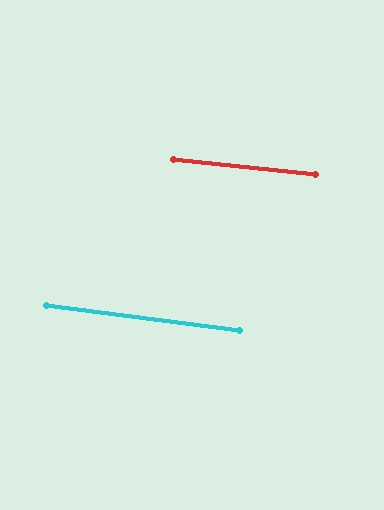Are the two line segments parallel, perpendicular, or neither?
Parallel — their directions differ by only 1.4°.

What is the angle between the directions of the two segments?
Approximately 1 degree.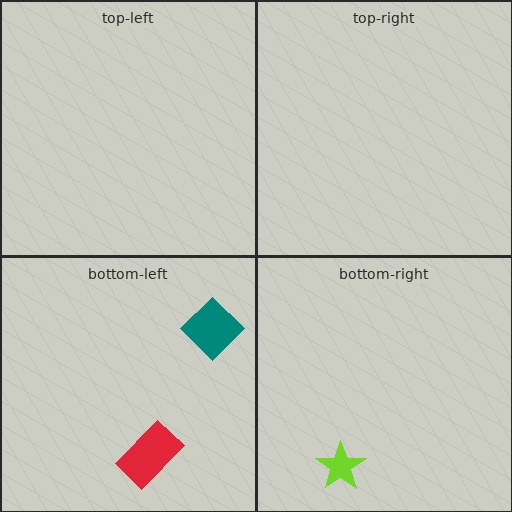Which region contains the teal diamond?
The bottom-left region.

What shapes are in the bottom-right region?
The lime star.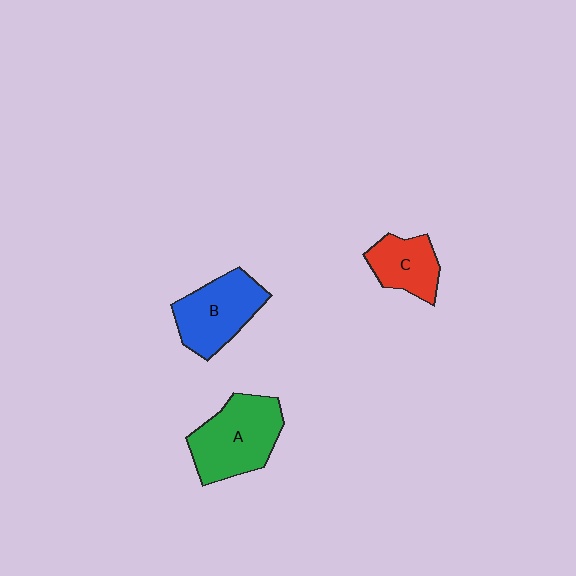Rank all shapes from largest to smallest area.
From largest to smallest: A (green), B (blue), C (red).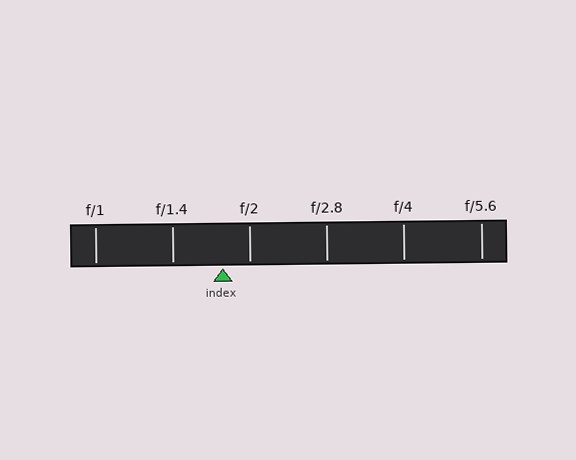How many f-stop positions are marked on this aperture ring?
There are 6 f-stop positions marked.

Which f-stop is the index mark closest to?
The index mark is closest to f/2.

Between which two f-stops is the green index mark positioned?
The index mark is between f/1.4 and f/2.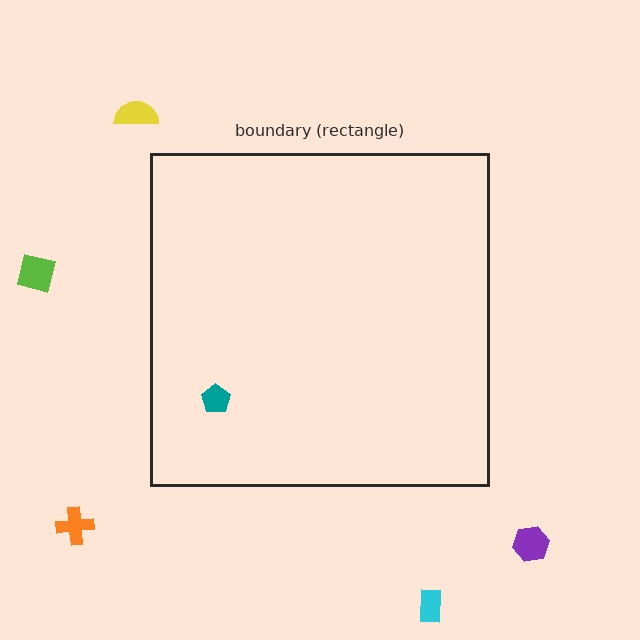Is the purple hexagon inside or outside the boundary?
Outside.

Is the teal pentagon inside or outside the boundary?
Inside.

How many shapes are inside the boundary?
1 inside, 5 outside.